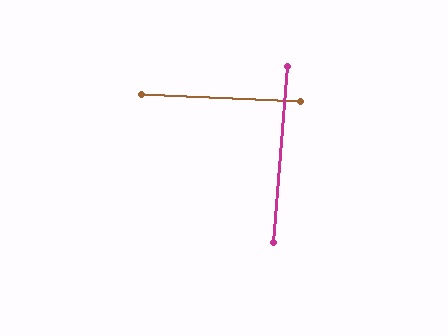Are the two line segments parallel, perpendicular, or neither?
Perpendicular — they meet at approximately 88°.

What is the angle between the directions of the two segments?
Approximately 88 degrees.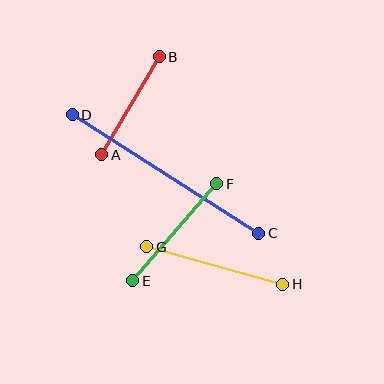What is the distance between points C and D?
The distance is approximately 221 pixels.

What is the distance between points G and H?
The distance is approximately 141 pixels.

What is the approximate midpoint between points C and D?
The midpoint is at approximately (165, 174) pixels.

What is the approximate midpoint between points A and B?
The midpoint is at approximately (131, 106) pixels.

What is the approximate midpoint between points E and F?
The midpoint is at approximately (175, 232) pixels.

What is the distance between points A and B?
The distance is approximately 114 pixels.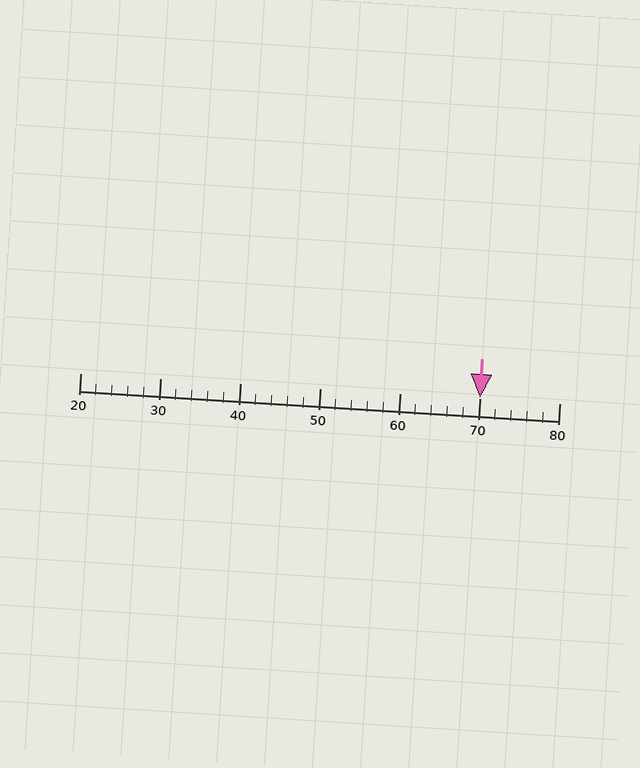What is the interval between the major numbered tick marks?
The major tick marks are spaced 10 units apart.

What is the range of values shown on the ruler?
The ruler shows values from 20 to 80.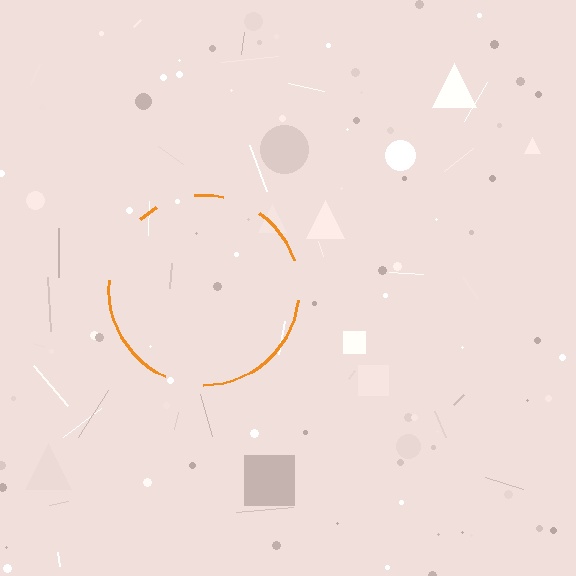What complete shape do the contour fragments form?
The contour fragments form a circle.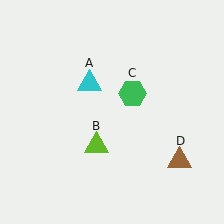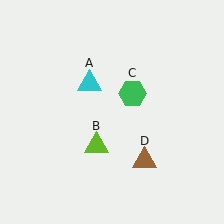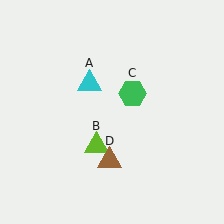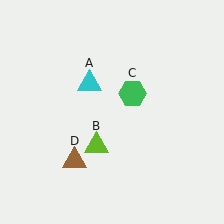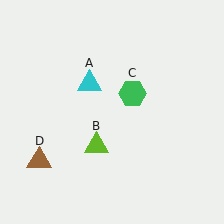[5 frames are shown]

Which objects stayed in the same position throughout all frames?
Cyan triangle (object A) and lime triangle (object B) and green hexagon (object C) remained stationary.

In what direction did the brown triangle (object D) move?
The brown triangle (object D) moved left.